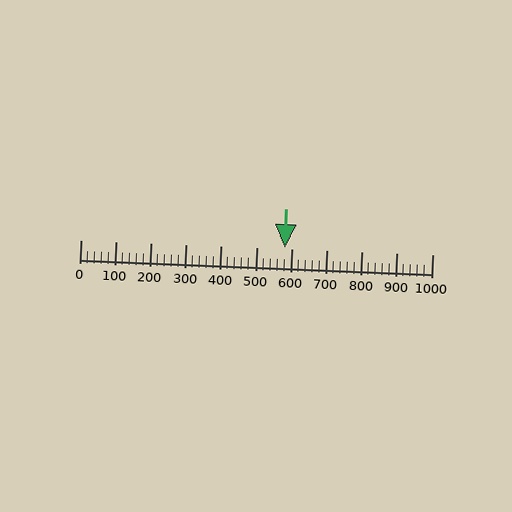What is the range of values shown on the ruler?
The ruler shows values from 0 to 1000.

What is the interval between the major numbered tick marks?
The major tick marks are spaced 100 units apart.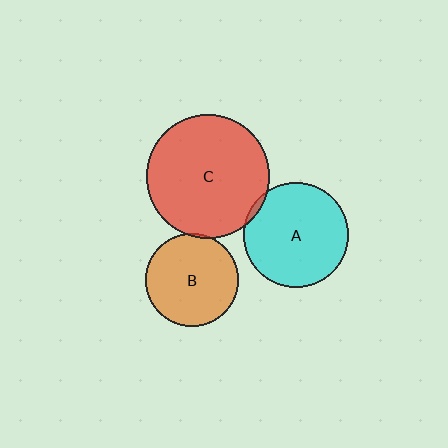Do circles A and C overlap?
Yes.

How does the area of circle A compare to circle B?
Approximately 1.3 times.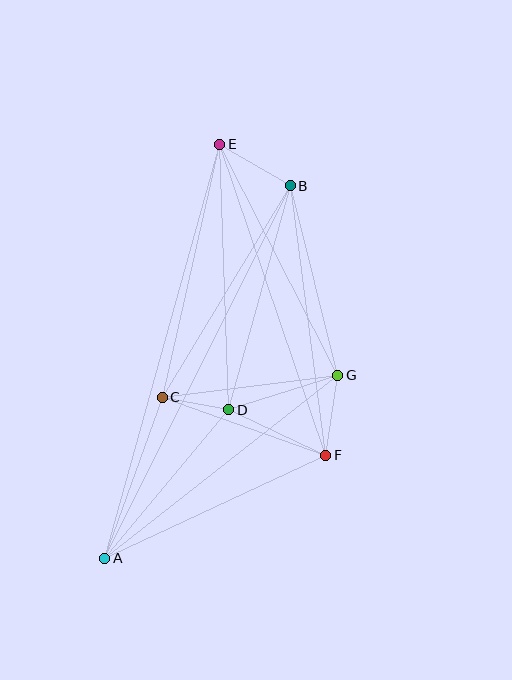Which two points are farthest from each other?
Points A and E are farthest from each other.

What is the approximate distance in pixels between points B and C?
The distance between B and C is approximately 247 pixels.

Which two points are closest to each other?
Points C and D are closest to each other.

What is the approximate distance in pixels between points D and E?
The distance between D and E is approximately 265 pixels.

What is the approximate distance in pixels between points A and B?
The distance between A and B is approximately 416 pixels.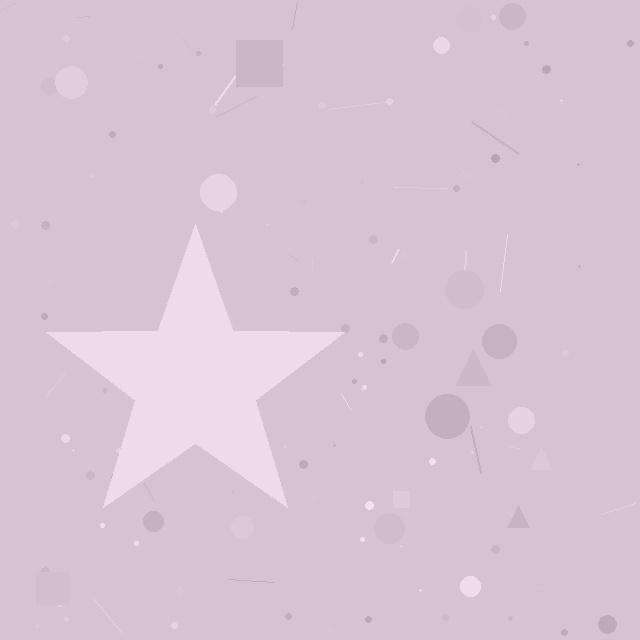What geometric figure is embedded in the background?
A star is embedded in the background.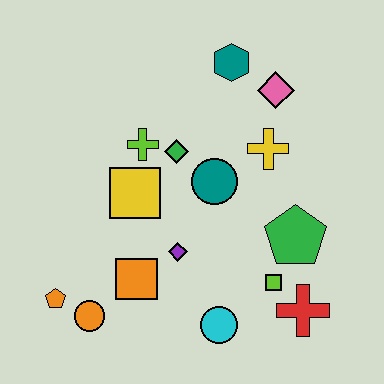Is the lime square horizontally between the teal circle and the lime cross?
No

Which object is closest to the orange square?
The purple diamond is closest to the orange square.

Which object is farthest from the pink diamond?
The orange pentagon is farthest from the pink diamond.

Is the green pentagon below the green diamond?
Yes